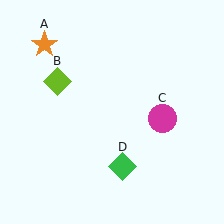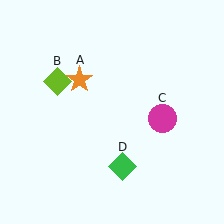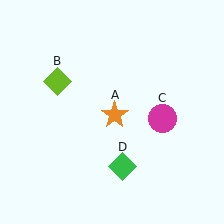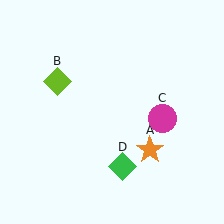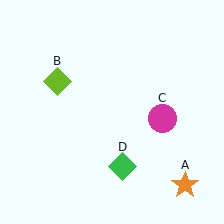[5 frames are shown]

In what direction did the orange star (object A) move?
The orange star (object A) moved down and to the right.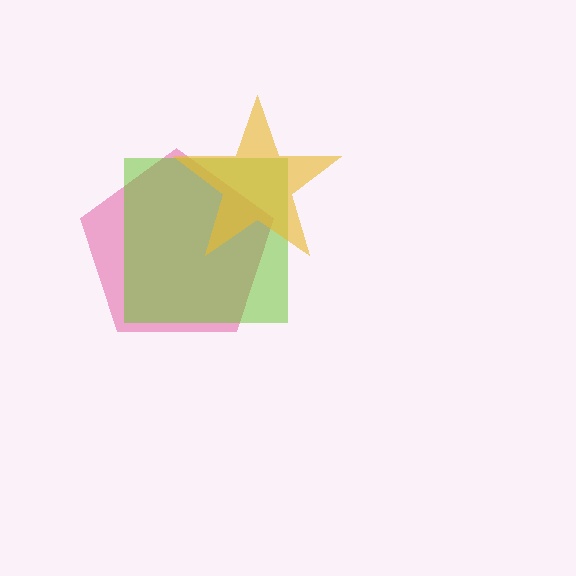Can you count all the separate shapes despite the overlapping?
Yes, there are 3 separate shapes.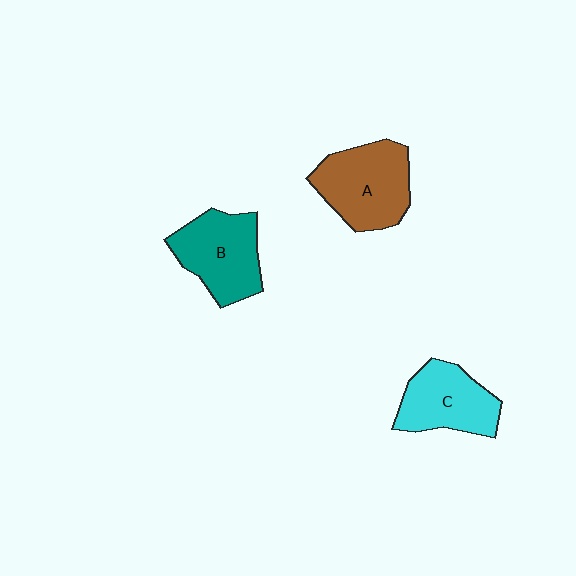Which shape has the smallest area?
Shape C (cyan).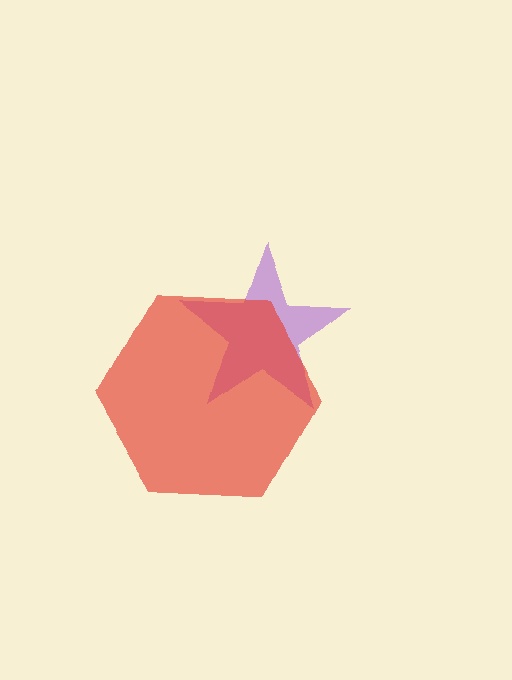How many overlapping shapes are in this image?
There are 2 overlapping shapes in the image.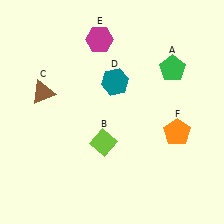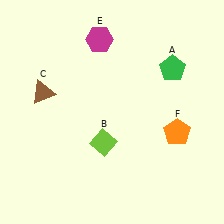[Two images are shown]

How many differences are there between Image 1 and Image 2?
There is 1 difference between the two images.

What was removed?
The teal hexagon (D) was removed in Image 2.